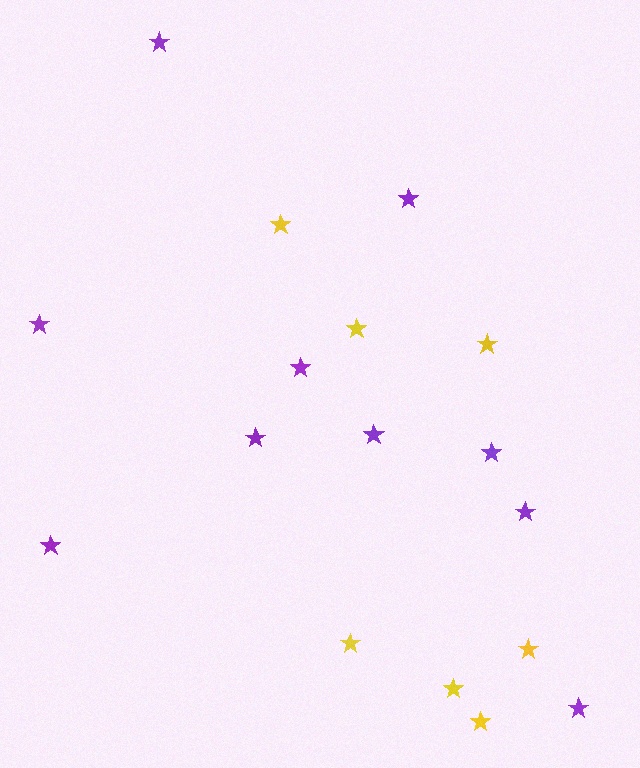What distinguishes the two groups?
There are 2 groups: one group of yellow stars (7) and one group of purple stars (10).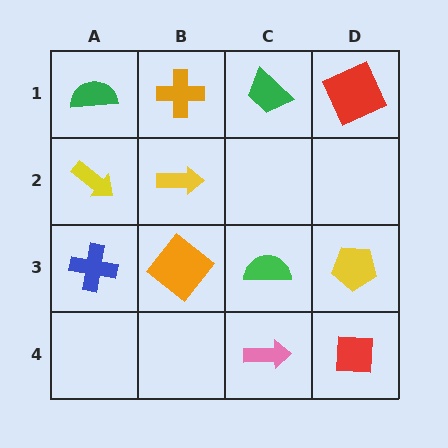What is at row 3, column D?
A yellow pentagon.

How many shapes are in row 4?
2 shapes.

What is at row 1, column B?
An orange cross.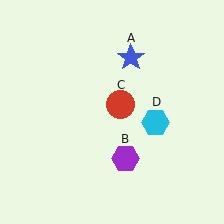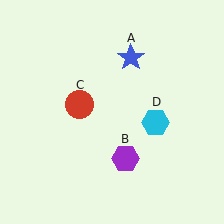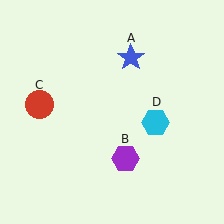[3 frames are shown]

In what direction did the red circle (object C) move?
The red circle (object C) moved left.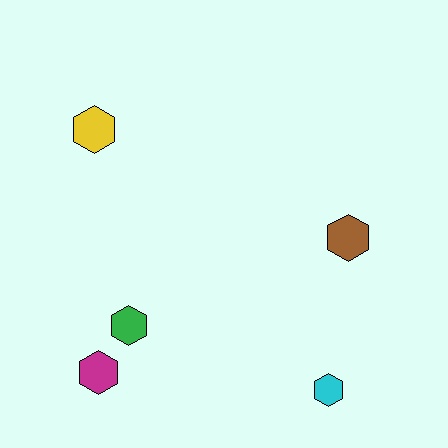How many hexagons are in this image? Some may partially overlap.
There are 5 hexagons.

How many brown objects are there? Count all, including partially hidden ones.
There is 1 brown object.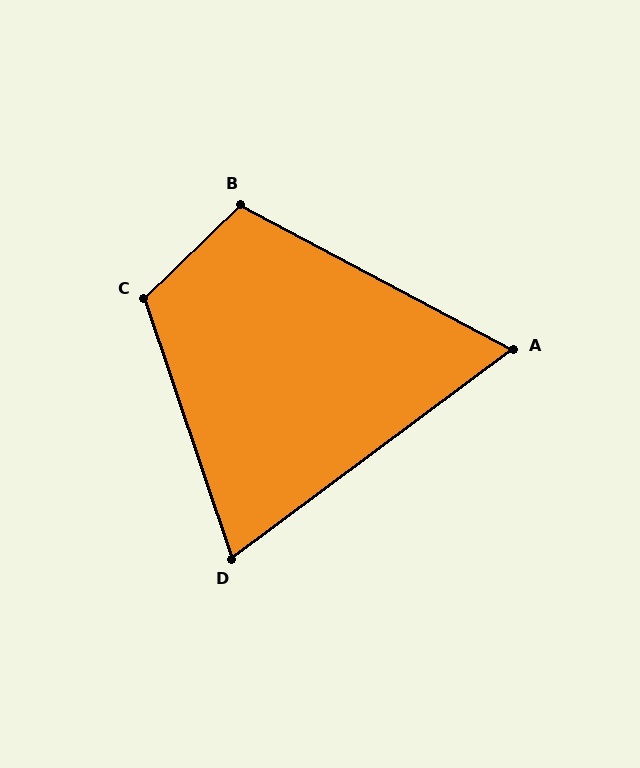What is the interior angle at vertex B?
Approximately 108 degrees (obtuse).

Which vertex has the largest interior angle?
C, at approximately 115 degrees.